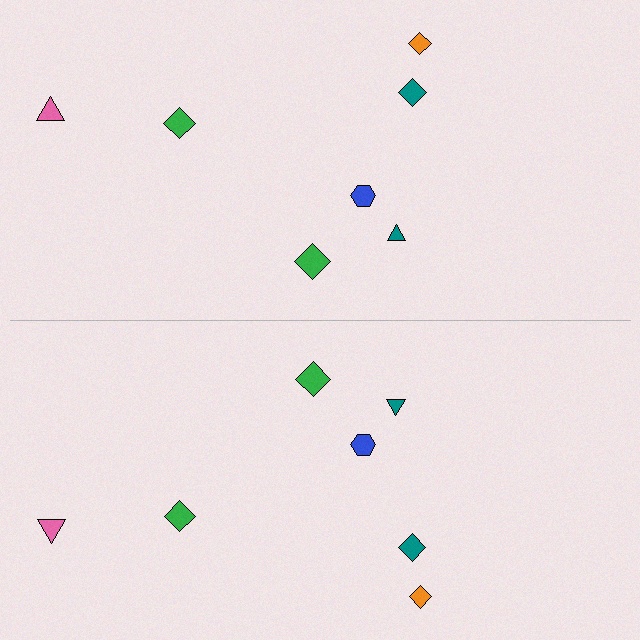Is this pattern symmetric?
Yes, this pattern has bilateral (reflection) symmetry.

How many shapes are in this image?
There are 14 shapes in this image.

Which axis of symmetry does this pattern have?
The pattern has a horizontal axis of symmetry running through the center of the image.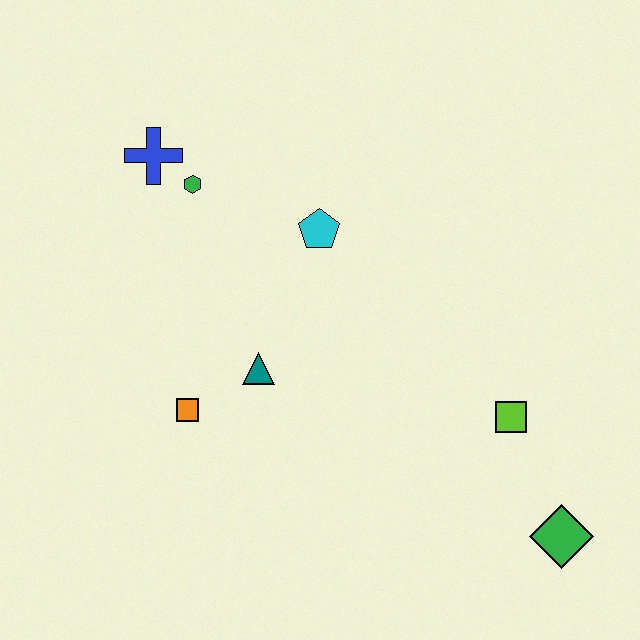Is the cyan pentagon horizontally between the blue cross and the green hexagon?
No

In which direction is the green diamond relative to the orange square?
The green diamond is to the right of the orange square.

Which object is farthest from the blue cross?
The green diamond is farthest from the blue cross.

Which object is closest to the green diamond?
The lime square is closest to the green diamond.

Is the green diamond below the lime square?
Yes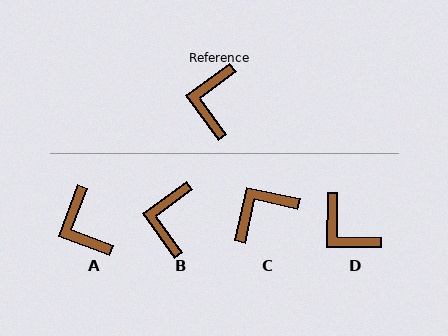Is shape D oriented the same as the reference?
No, it is off by about 53 degrees.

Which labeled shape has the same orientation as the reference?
B.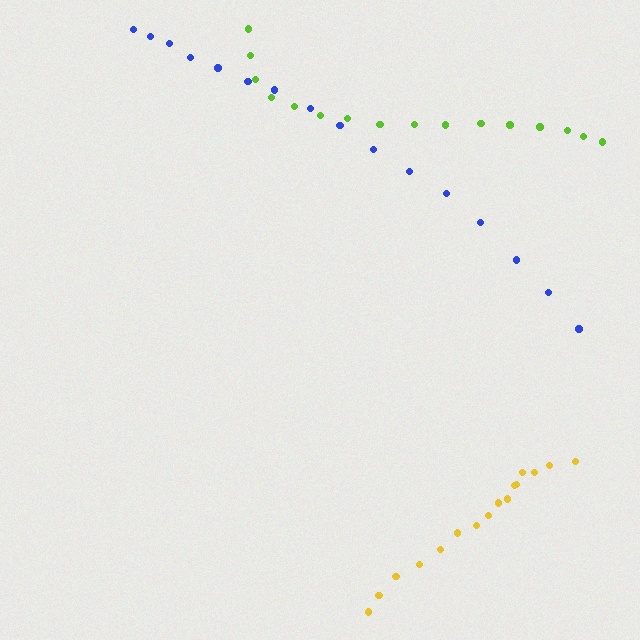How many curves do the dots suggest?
There are 3 distinct paths.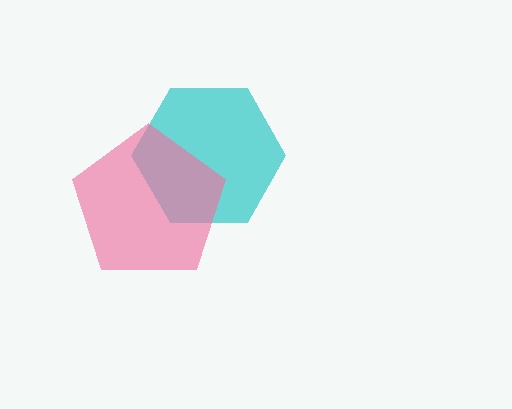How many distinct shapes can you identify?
There are 2 distinct shapes: a cyan hexagon, a pink pentagon.